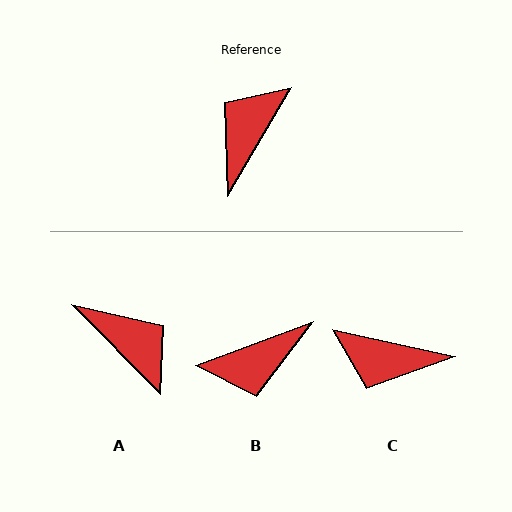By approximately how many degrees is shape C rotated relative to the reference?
Approximately 108 degrees counter-clockwise.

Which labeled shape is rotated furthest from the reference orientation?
B, about 141 degrees away.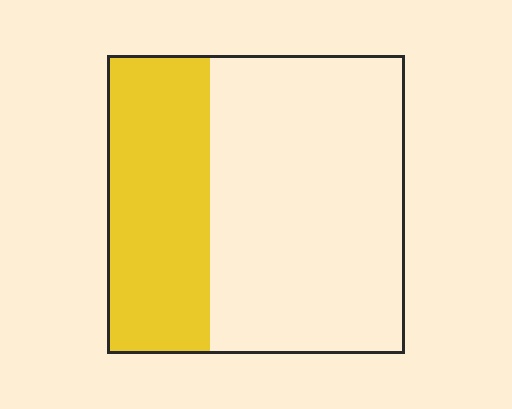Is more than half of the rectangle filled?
No.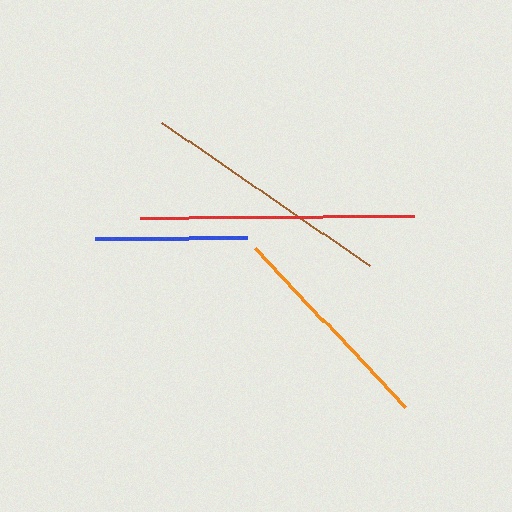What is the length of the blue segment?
The blue segment is approximately 152 pixels long.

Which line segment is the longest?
The red line is the longest at approximately 274 pixels.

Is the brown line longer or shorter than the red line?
The red line is longer than the brown line.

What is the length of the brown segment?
The brown segment is approximately 253 pixels long.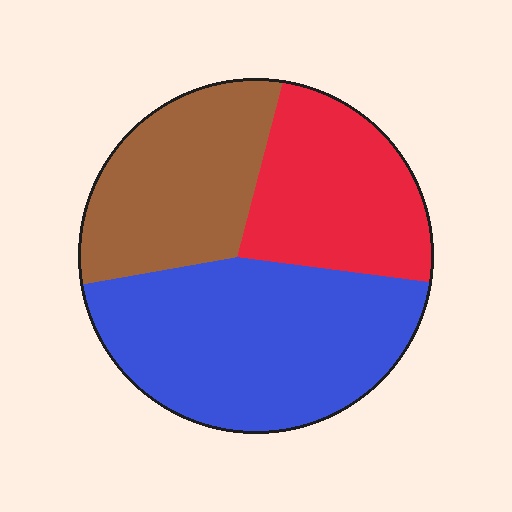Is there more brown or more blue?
Blue.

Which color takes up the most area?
Blue, at roughly 45%.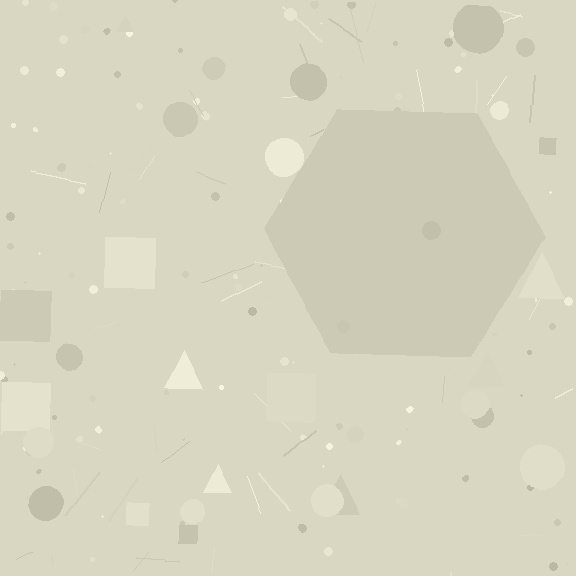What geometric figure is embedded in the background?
A hexagon is embedded in the background.